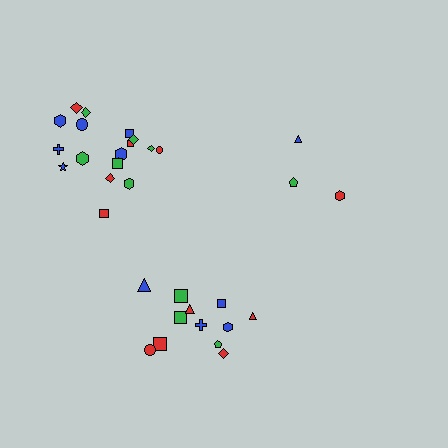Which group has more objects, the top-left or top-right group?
The top-left group.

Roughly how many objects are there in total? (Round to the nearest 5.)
Roughly 35 objects in total.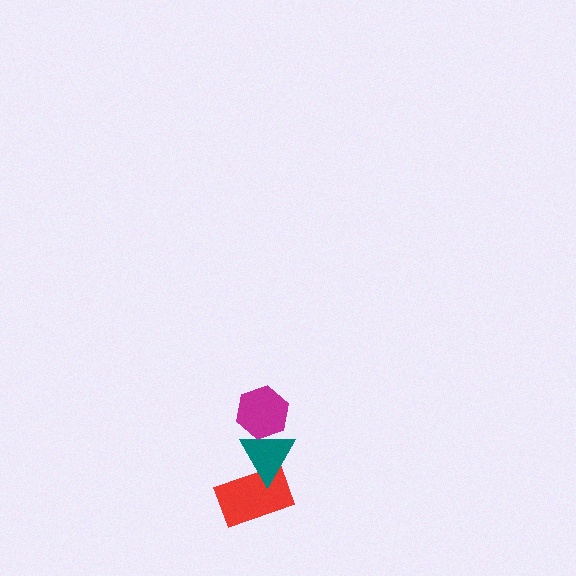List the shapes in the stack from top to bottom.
From top to bottom: the magenta hexagon, the teal triangle, the red rectangle.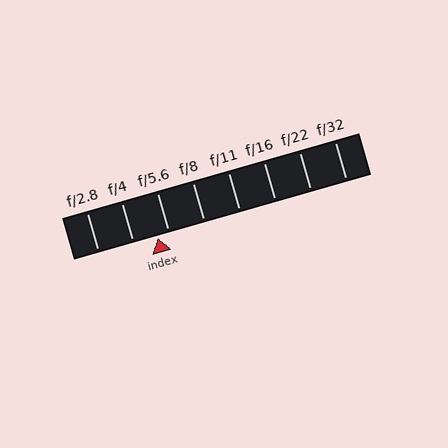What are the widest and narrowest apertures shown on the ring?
The widest aperture shown is f/2.8 and the narrowest is f/32.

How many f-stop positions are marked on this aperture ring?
There are 8 f-stop positions marked.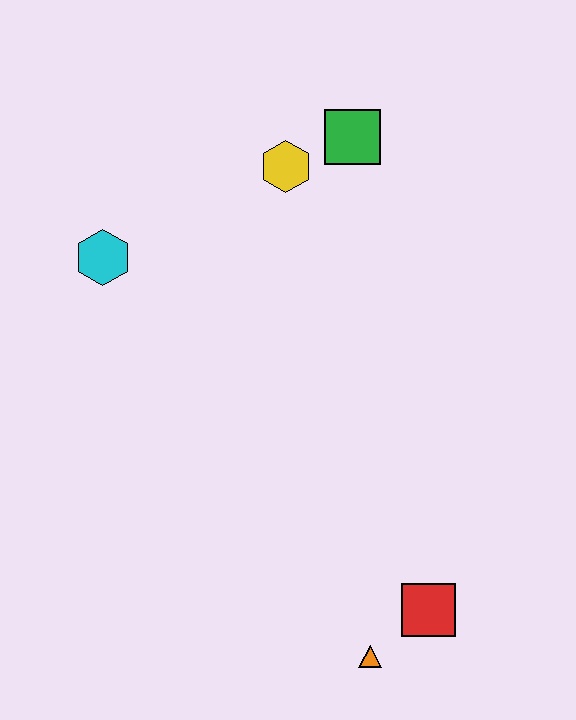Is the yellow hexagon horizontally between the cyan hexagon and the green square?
Yes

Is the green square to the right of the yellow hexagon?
Yes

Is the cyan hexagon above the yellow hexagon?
No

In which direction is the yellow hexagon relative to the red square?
The yellow hexagon is above the red square.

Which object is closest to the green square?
The yellow hexagon is closest to the green square.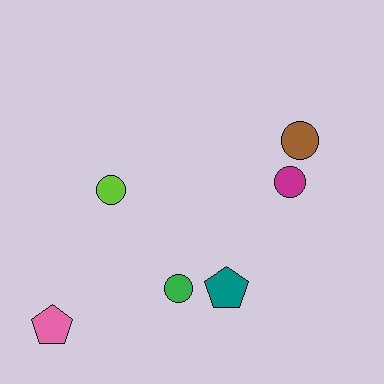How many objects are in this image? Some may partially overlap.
There are 6 objects.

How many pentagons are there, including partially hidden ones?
There are 2 pentagons.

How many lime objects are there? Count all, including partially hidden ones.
There is 1 lime object.